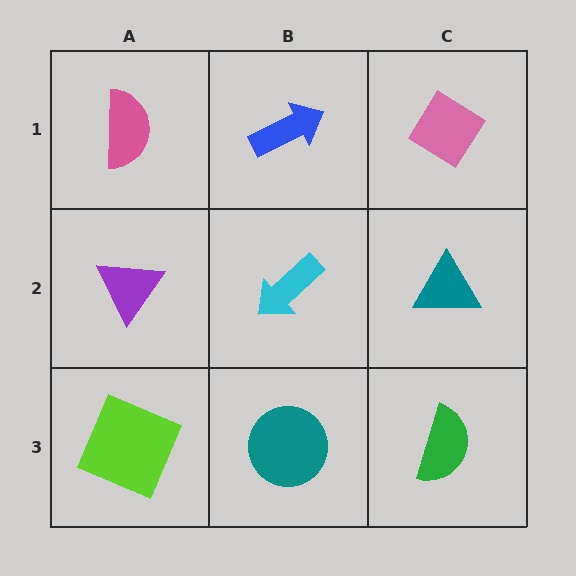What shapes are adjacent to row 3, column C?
A teal triangle (row 2, column C), a teal circle (row 3, column B).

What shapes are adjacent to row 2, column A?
A pink semicircle (row 1, column A), a lime square (row 3, column A), a cyan arrow (row 2, column B).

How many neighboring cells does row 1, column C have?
2.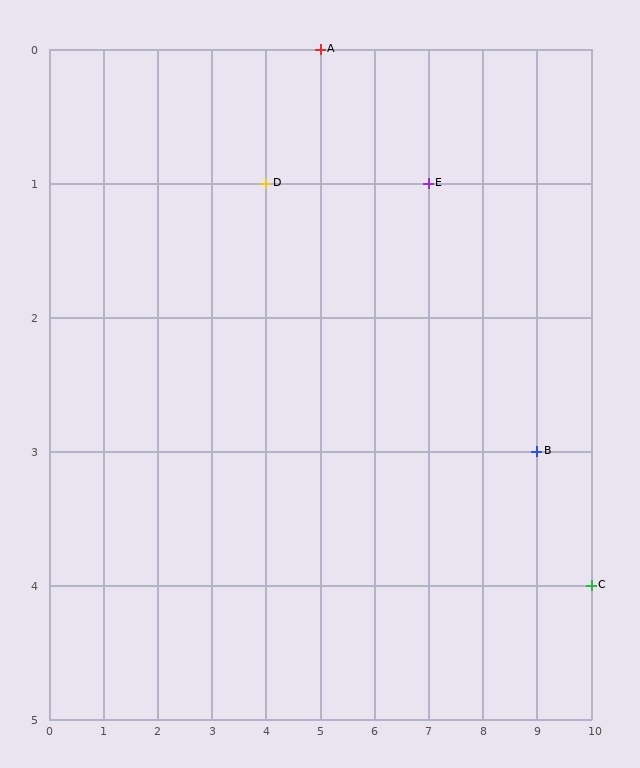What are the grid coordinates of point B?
Point B is at grid coordinates (9, 3).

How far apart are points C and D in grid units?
Points C and D are 6 columns and 3 rows apart (about 6.7 grid units diagonally).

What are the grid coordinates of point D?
Point D is at grid coordinates (4, 1).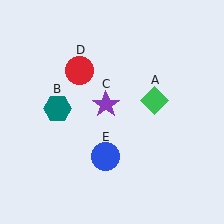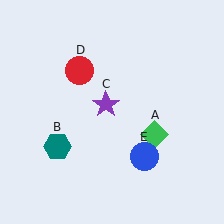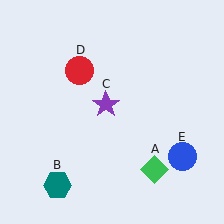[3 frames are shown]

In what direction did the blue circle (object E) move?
The blue circle (object E) moved right.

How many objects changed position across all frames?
3 objects changed position: green diamond (object A), teal hexagon (object B), blue circle (object E).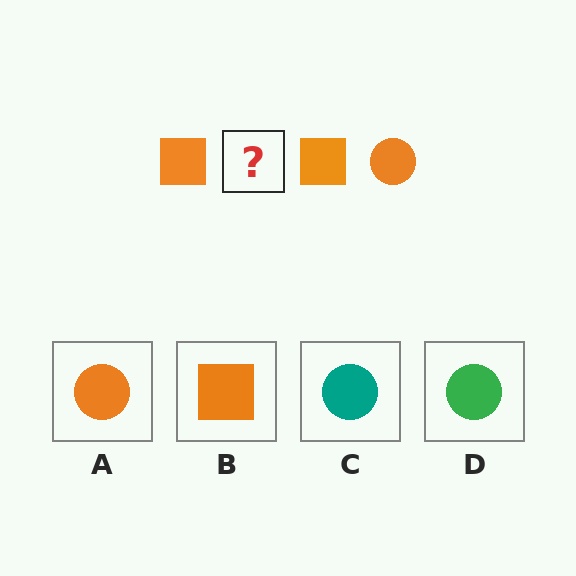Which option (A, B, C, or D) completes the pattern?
A.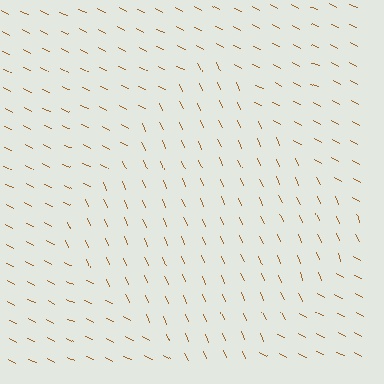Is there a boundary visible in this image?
Yes, there is a texture boundary formed by a change in line orientation.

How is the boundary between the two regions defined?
The boundary is defined purely by a change in line orientation (approximately 39 degrees difference). All lines are the same color and thickness.